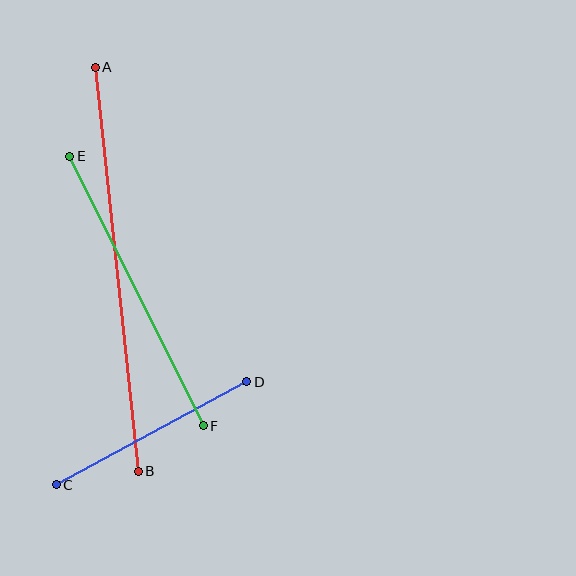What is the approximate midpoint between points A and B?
The midpoint is at approximately (117, 269) pixels.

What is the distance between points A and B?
The distance is approximately 406 pixels.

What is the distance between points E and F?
The distance is approximately 301 pixels.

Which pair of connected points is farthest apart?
Points A and B are farthest apart.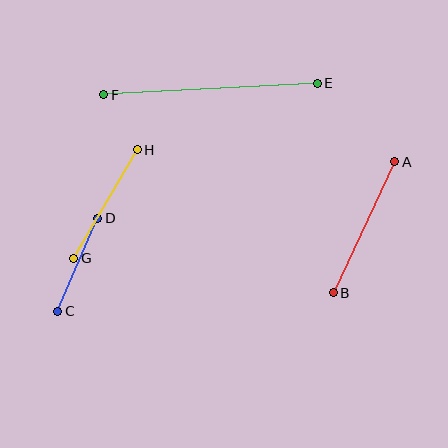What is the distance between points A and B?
The distance is approximately 145 pixels.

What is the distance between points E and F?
The distance is approximately 214 pixels.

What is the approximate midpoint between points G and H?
The midpoint is at approximately (105, 204) pixels.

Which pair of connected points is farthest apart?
Points E and F are farthest apart.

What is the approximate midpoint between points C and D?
The midpoint is at approximately (78, 265) pixels.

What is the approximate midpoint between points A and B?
The midpoint is at approximately (364, 227) pixels.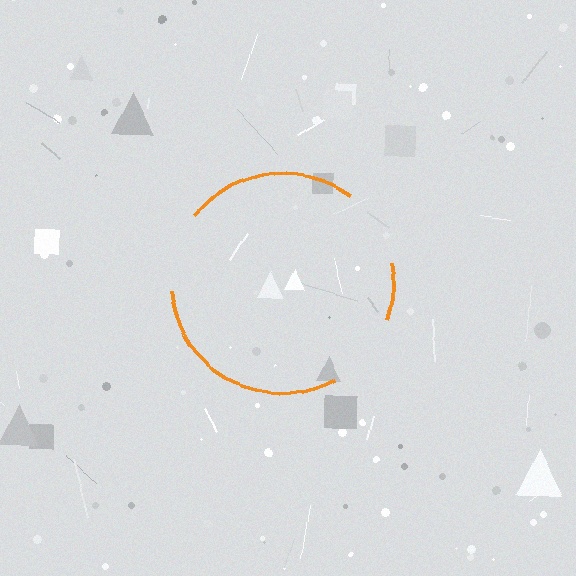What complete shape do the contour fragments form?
The contour fragments form a circle.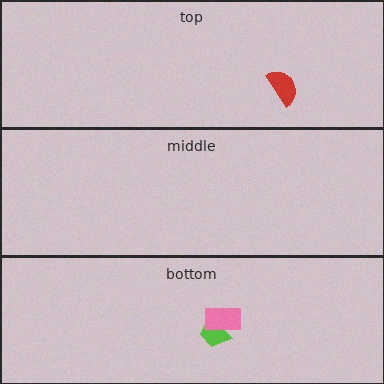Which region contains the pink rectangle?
The bottom region.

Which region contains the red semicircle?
The top region.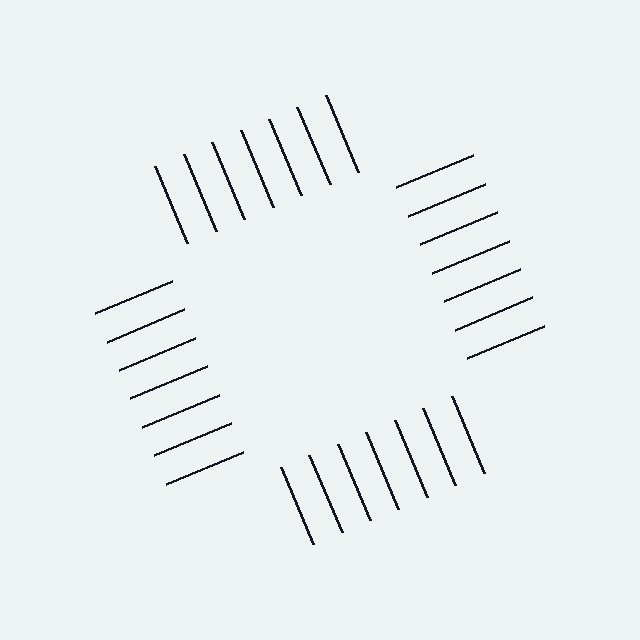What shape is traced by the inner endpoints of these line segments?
An illusory square — the line segments terminate on its edges but no continuous stroke is drawn.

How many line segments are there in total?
28 — 7 along each of the 4 edges.